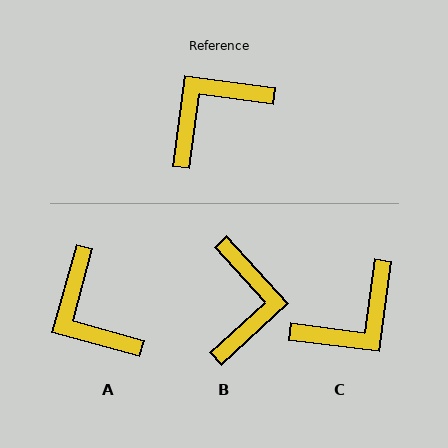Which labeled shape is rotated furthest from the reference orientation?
C, about 180 degrees away.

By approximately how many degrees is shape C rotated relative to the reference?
Approximately 180 degrees counter-clockwise.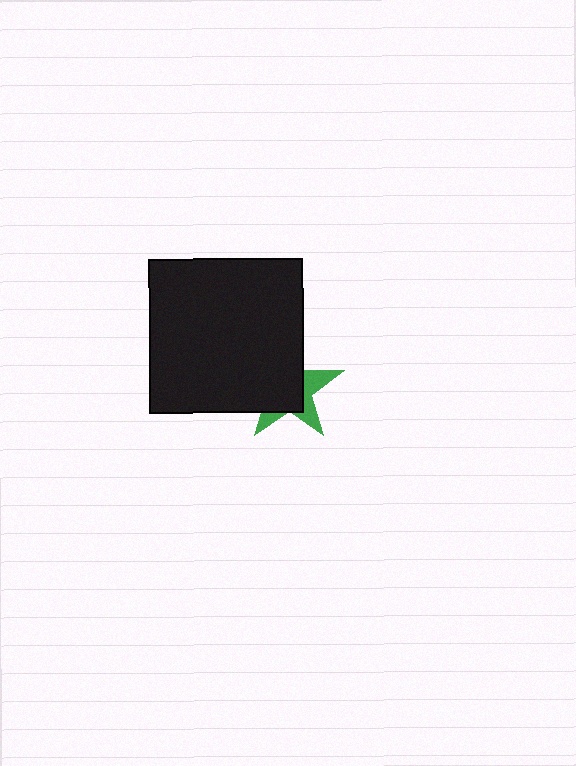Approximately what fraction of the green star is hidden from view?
Roughly 65% of the green star is hidden behind the black square.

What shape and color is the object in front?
The object in front is a black square.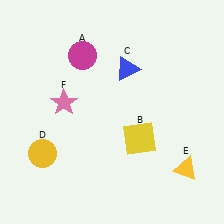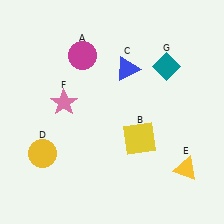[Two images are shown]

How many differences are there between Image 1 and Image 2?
There is 1 difference between the two images.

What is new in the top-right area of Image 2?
A teal diamond (G) was added in the top-right area of Image 2.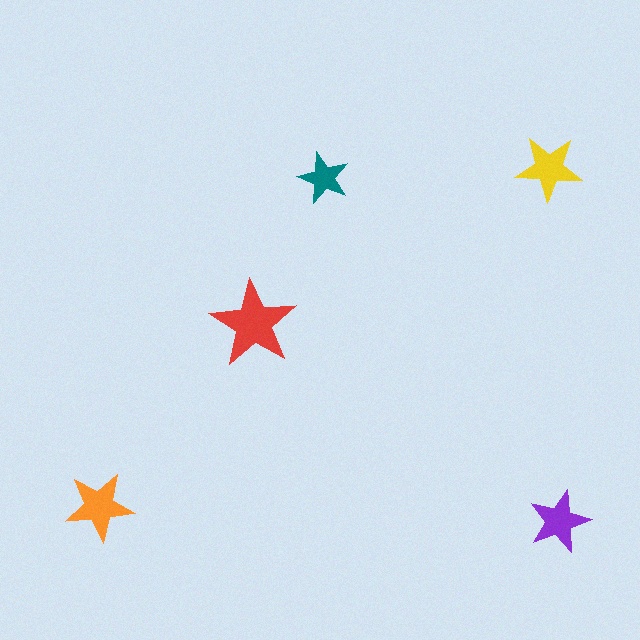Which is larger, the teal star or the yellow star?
The yellow one.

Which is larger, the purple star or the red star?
The red one.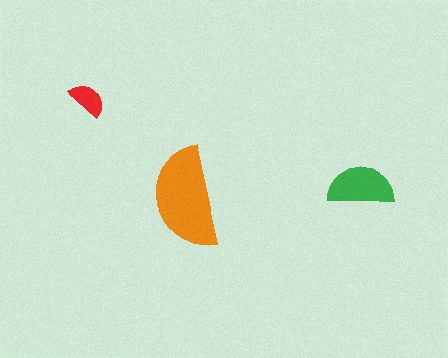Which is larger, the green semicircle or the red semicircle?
The green one.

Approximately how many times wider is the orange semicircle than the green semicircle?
About 1.5 times wider.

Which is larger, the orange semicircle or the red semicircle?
The orange one.